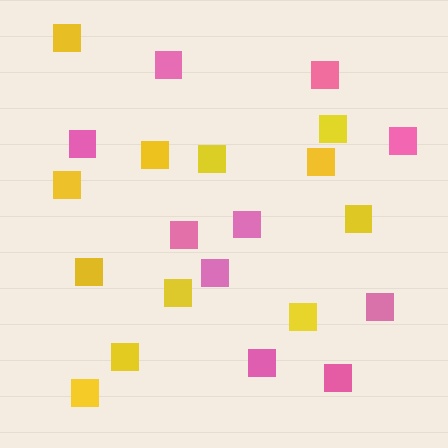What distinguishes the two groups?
There are 2 groups: one group of yellow squares (12) and one group of pink squares (10).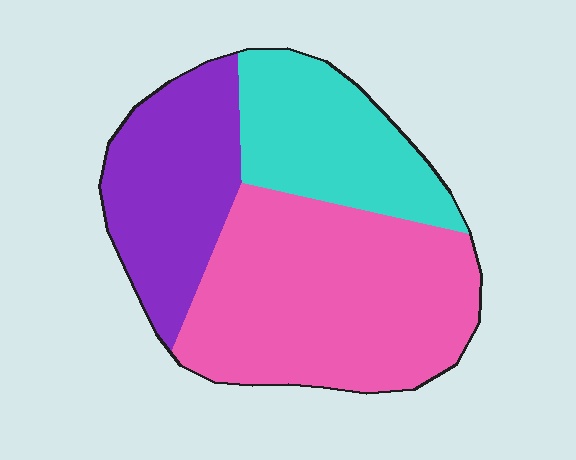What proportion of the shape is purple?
Purple takes up about one quarter (1/4) of the shape.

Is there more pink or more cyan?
Pink.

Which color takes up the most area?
Pink, at roughly 50%.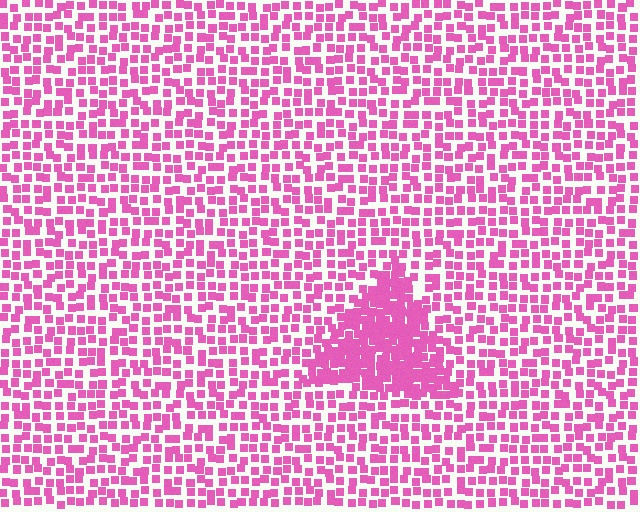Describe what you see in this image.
The image contains small pink elements arranged at two different densities. A triangle-shaped region is visible where the elements are more densely packed than the surrounding area.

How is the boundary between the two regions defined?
The boundary is defined by a change in element density (approximately 2.1x ratio). All elements are the same color, size, and shape.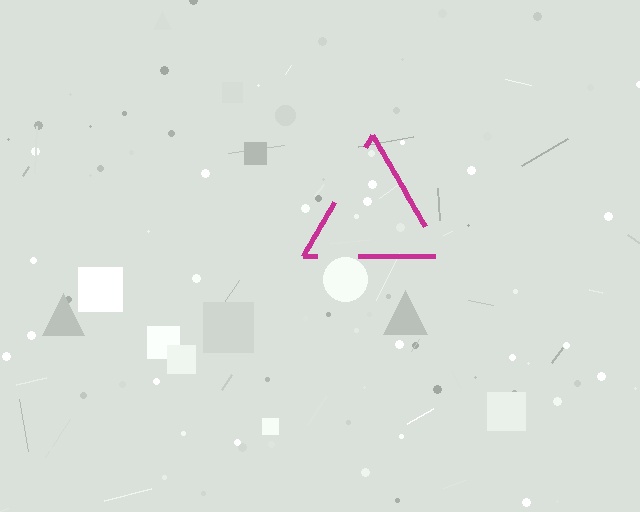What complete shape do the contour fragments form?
The contour fragments form a triangle.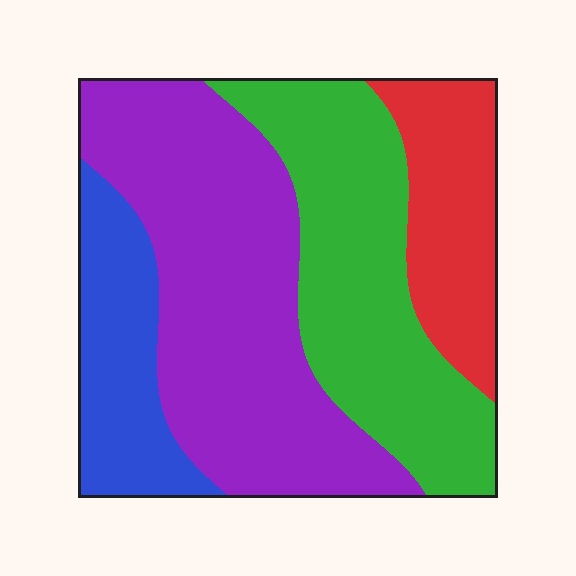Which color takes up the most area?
Purple, at roughly 40%.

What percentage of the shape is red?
Red covers 15% of the shape.